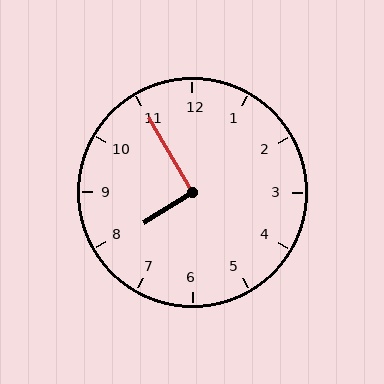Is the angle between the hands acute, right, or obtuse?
It is right.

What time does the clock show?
7:55.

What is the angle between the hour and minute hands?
Approximately 92 degrees.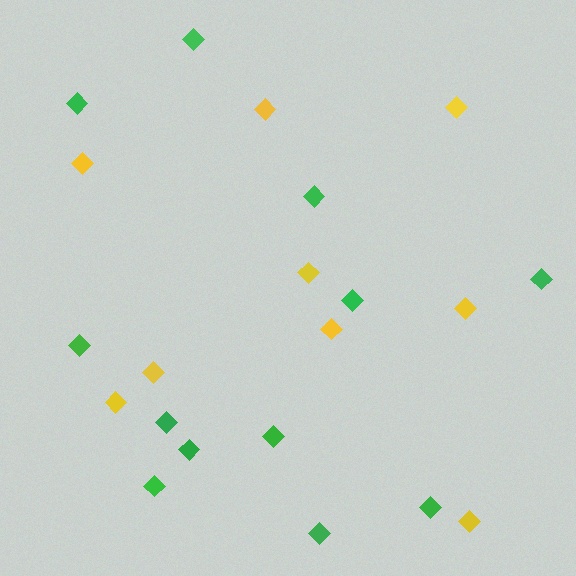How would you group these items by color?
There are 2 groups: one group of yellow diamonds (9) and one group of green diamonds (12).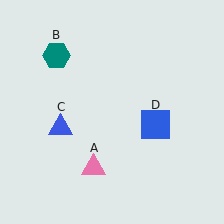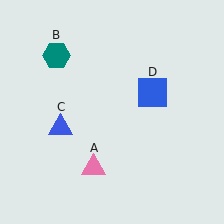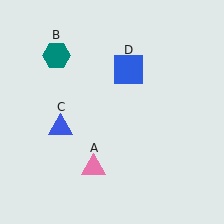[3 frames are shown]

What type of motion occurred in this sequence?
The blue square (object D) rotated counterclockwise around the center of the scene.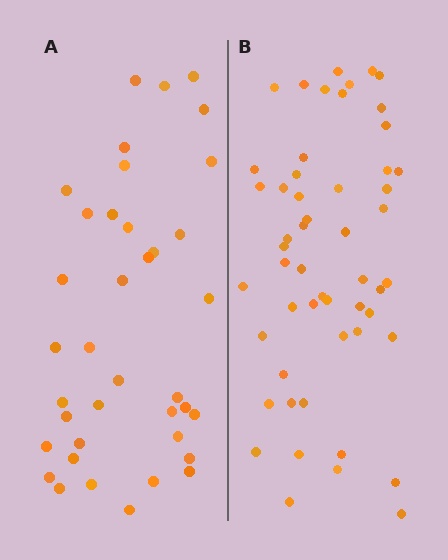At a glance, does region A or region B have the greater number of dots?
Region B (the right region) has more dots.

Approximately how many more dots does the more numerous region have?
Region B has approximately 15 more dots than region A.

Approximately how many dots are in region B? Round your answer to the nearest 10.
About 50 dots. (The exact count is 53, which rounds to 50.)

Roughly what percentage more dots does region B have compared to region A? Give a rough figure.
About 40% more.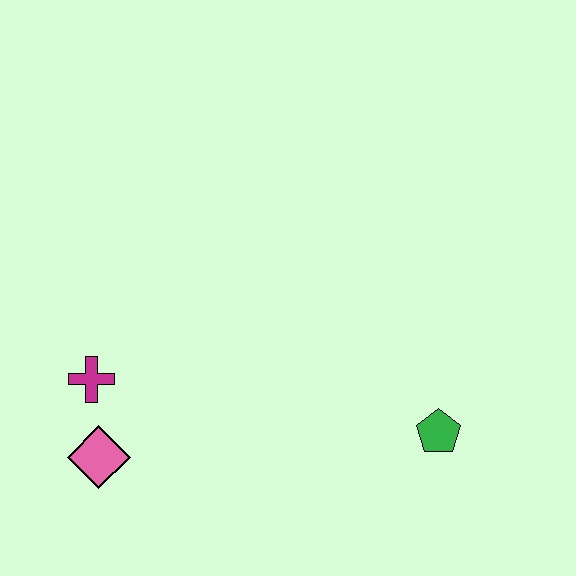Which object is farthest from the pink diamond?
The green pentagon is farthest from the pink diamond.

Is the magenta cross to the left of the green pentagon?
Yes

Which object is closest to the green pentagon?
The pink diamond is closest to the green pentagon.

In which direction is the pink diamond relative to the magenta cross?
The pink diamond is below the magenta cross.